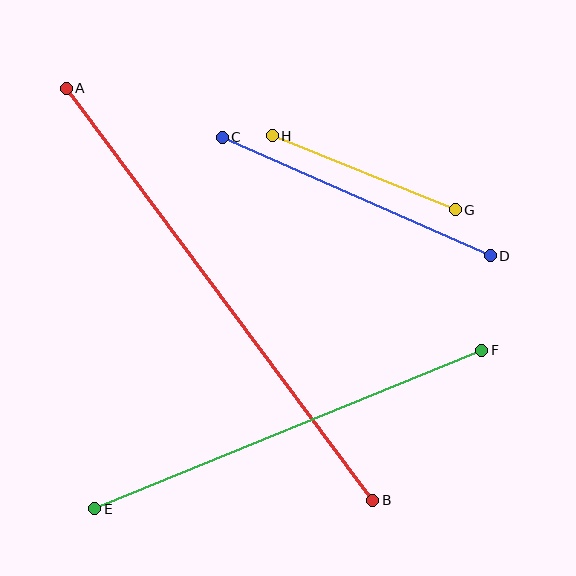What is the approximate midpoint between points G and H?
The midpoint is at approximately (364, 173) pixels.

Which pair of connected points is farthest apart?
Points A and B are farthest apart.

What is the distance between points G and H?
The distance is approximately 197 pixels.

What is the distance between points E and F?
The distance is approximately 418 pixels.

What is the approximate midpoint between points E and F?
The midpoint is at approximately (288, 429) pixels.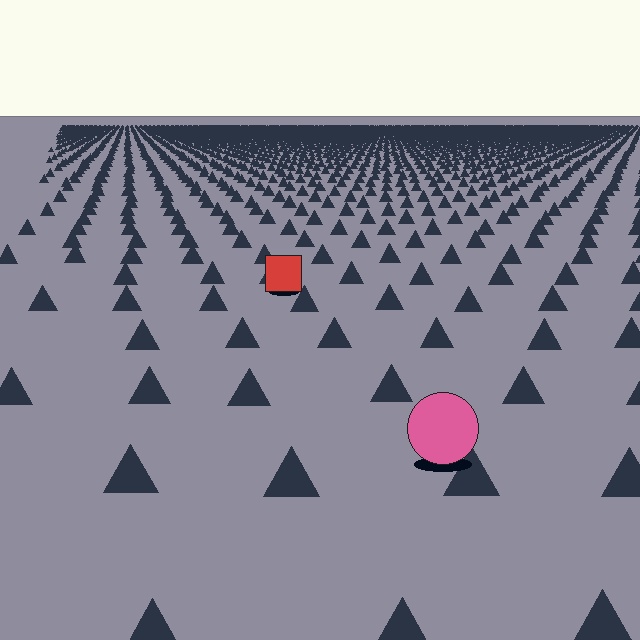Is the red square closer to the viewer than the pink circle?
No. The pink circle is closer — you can tell from the texture gradient: the ground texture is coarser near it.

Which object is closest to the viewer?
The pink circle is closest. The texture marks near it are larger and more spread out.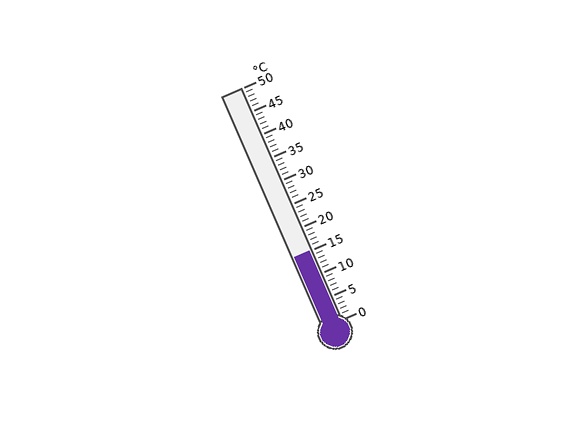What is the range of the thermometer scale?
The thermometer scale ranges from 0°C to 50°C.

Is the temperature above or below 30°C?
The temperature is below 30°C.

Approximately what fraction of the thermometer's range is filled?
The thermometer is filled to approximately 30% of its range.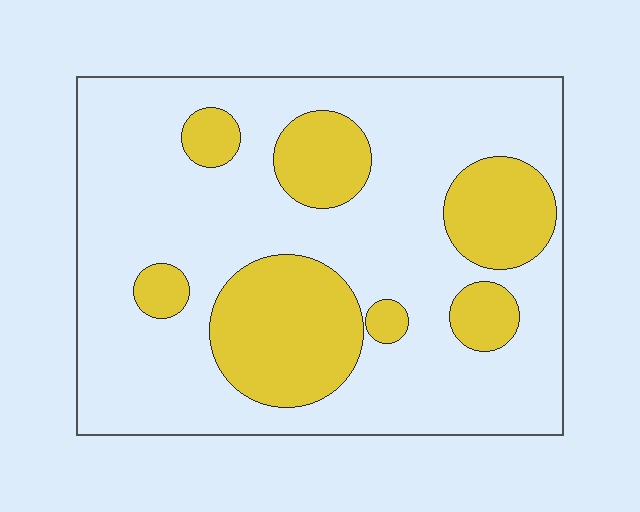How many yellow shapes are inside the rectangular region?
7.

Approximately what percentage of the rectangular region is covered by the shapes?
Approximately 25%.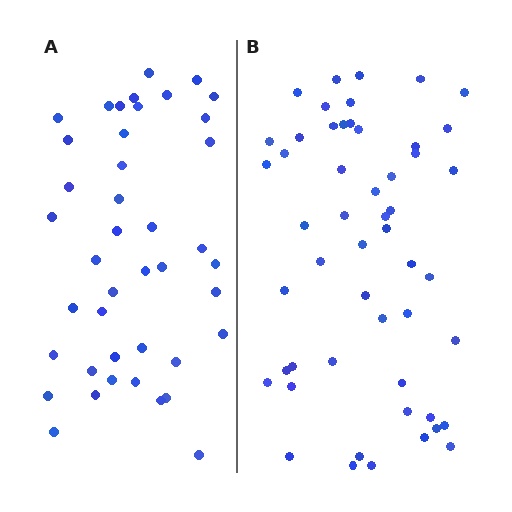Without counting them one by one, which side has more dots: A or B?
Region B (the right region) has more dots.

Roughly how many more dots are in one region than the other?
Region B has roughly 10 or so more dots than region A.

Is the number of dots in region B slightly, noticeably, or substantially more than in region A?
Region B has only slightly more — the two regions are fairly close. The ratio is roughly 1.2 to 1.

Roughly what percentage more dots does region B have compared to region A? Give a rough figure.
About 25% more.